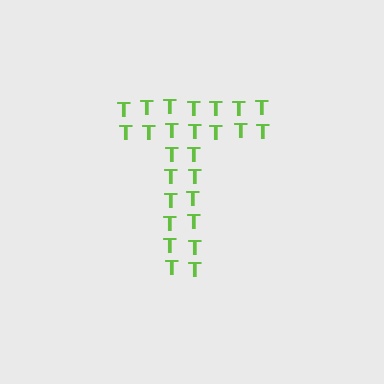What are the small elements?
The small elements are letter T's.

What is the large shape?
The large shape is the letter T.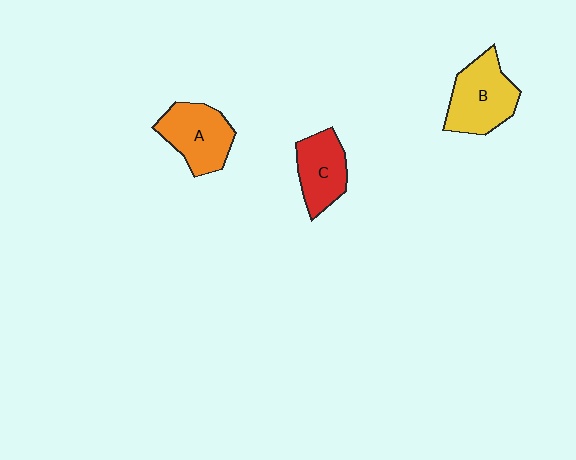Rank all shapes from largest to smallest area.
From largest to smallest: B (yellow), A (orange), C (red).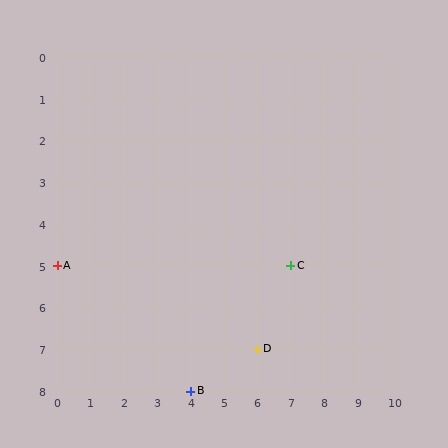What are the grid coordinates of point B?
Point B is at grid coordinates (4, 8).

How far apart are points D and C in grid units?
Points D and C are 1 column and 2 rows apart (about 2.2 grid units diagonally).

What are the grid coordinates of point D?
Point D is at grid coordinates (6, 7).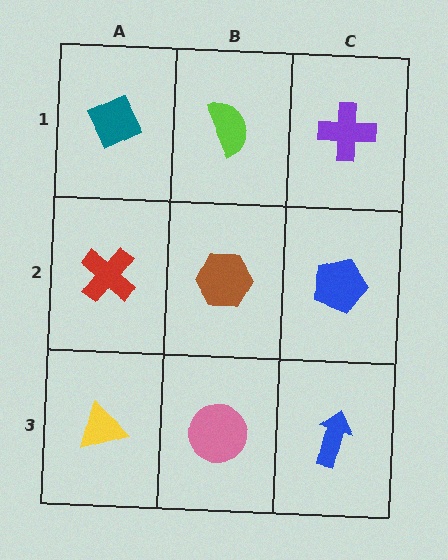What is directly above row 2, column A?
A teal diamond.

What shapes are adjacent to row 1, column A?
A red cross (row 2, column A), a lime semicircle (row 1, column B).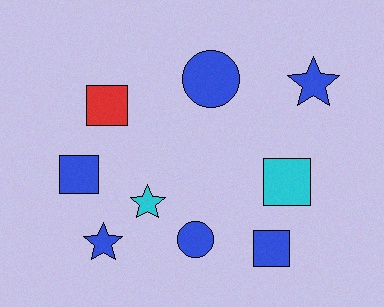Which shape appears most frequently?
Square, with 4 objects.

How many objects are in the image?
There are 9 objects.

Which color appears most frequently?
Blue, with 6 objects.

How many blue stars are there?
There are 2 blue stars.